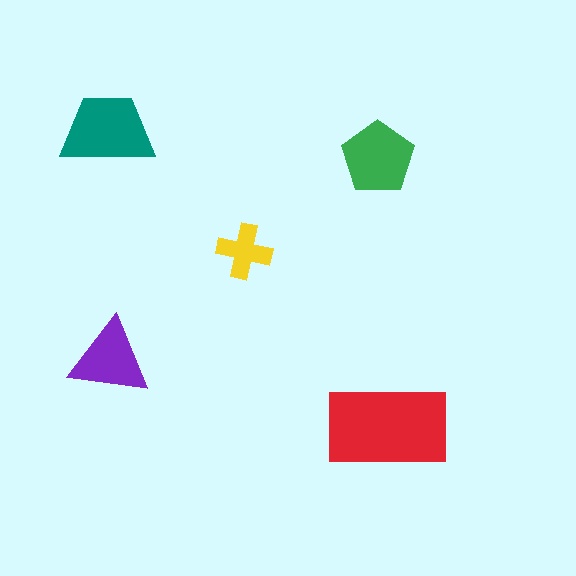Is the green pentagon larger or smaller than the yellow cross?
Larger.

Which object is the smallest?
The yellow cross.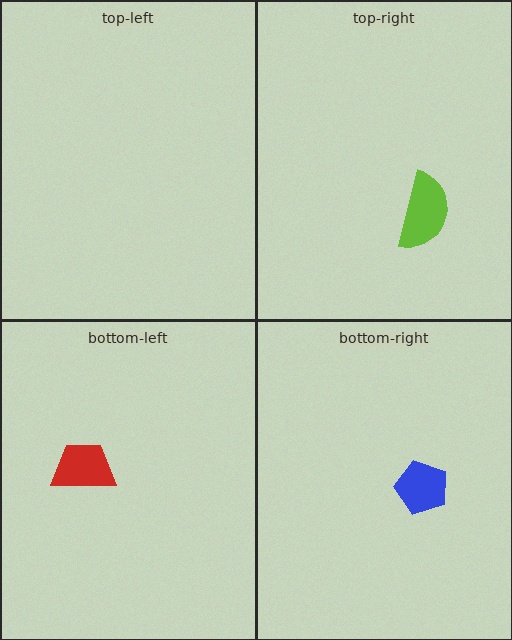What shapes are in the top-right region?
The lime semicircle.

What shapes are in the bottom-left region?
The red trapezoid.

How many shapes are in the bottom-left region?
1.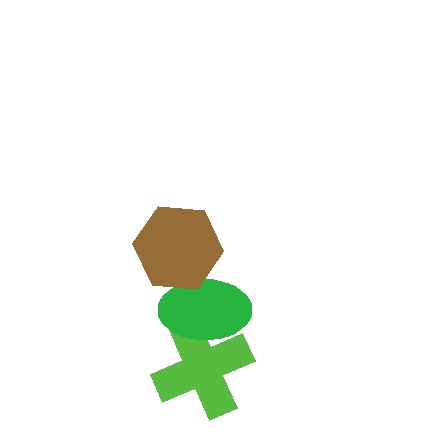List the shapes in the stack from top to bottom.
From top to bottom: the brown hexagon, the green ellipse, the lime cross.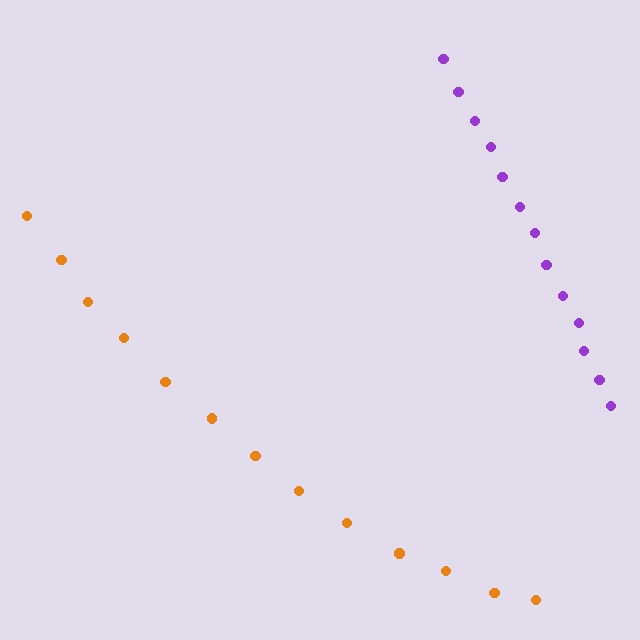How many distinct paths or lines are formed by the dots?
There are 2 distinct paths.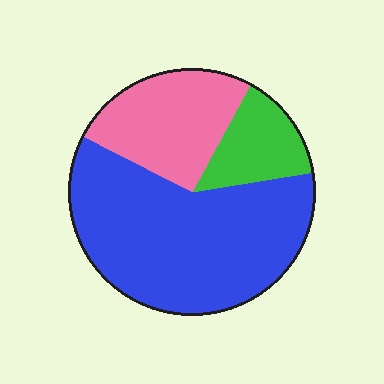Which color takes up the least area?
Green, at roughly 15%.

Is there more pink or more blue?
Blue.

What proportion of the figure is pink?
Pink takes up between a quarter and a half of the figure.